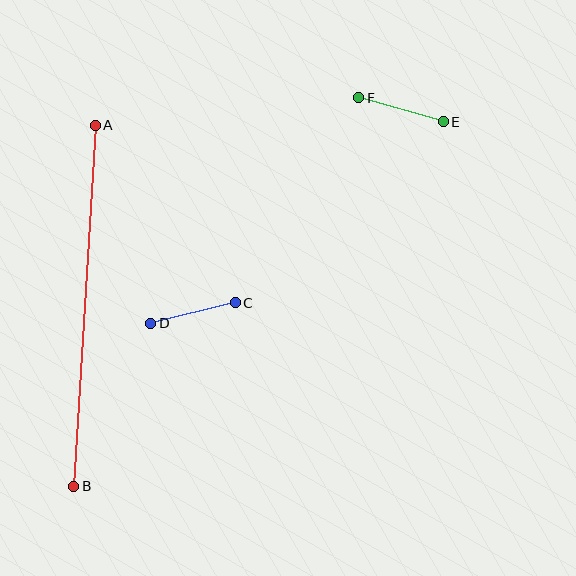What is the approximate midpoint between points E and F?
The midpoint is at approximately (401, 110) pixels.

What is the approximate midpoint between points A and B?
The midpoint is at approximately (84, 306) pixels.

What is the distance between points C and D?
The distance is approximately 87 pixels.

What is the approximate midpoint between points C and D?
The midpoint is at approximately (193, 313) pixels.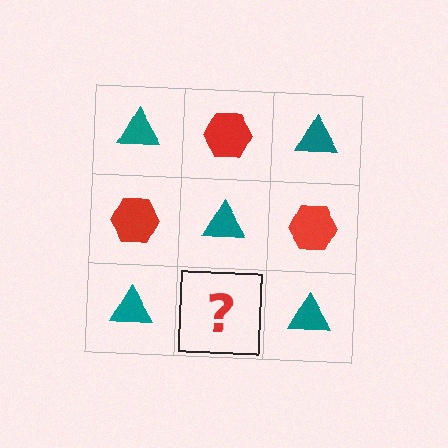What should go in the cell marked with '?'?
The missing cell should contain a red hexagon.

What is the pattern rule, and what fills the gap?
The rule is that it alternates teal triangle and red hexagon in a checkerboard pattern. The gap should be filled with a red hexagon.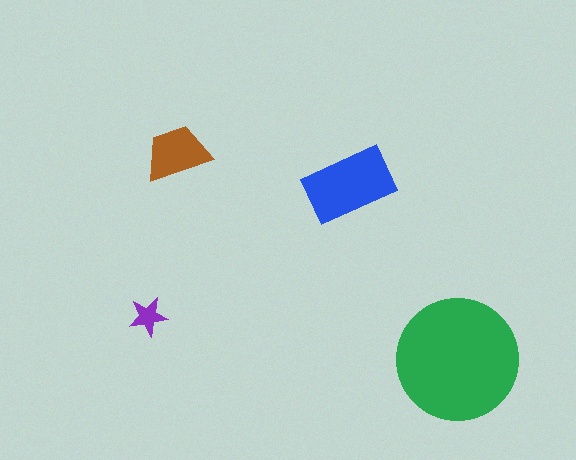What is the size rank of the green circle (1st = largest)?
1st.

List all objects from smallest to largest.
The purple star, the brown trapezoid, the blue rectangle, the green circle.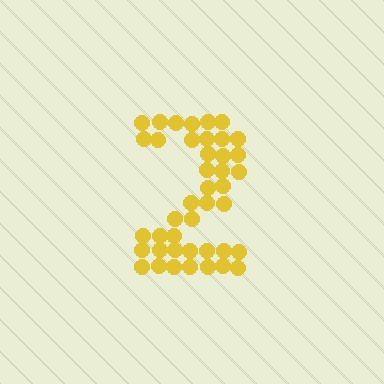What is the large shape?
The large shape is the digit 2.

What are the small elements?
The small elements are circles.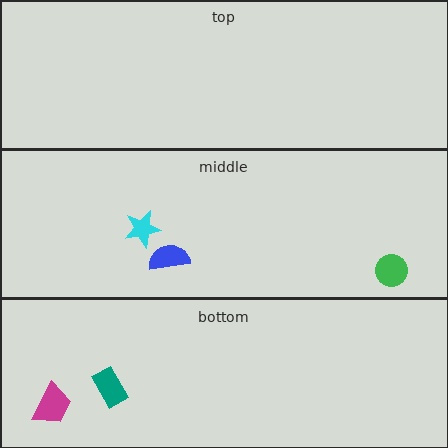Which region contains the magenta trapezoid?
The bottom region.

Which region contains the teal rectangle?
The bottom region.